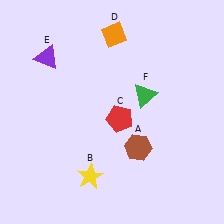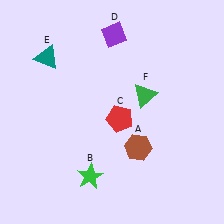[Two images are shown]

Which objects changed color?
B changed from yellow to green. D changed from orange to purple. E changed from purple to teal.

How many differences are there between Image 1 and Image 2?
There are 3 differences between the two images.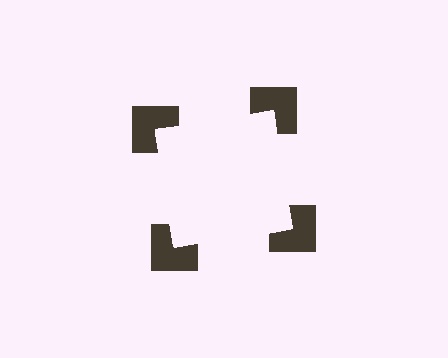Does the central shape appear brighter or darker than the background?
It typically appears slightly brighter than the background, even though no actual brightness change is drawn.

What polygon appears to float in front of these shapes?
An illusory square — its edges are inferred from the aligned wedge cuts in the notched squares, not physically drawn.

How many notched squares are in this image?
There are 4 — one at each vertex of the illusory square.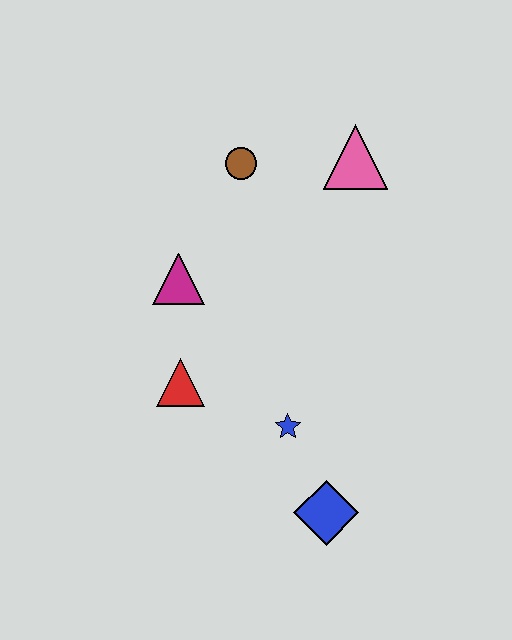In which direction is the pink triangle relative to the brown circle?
The pink triangle is to the right of the brown circle.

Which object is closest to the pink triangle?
The brown circle is closest to the pink triangle.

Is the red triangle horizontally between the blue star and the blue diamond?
No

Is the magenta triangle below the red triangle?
No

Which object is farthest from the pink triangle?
The blue diamond is farthest from the pink triangle.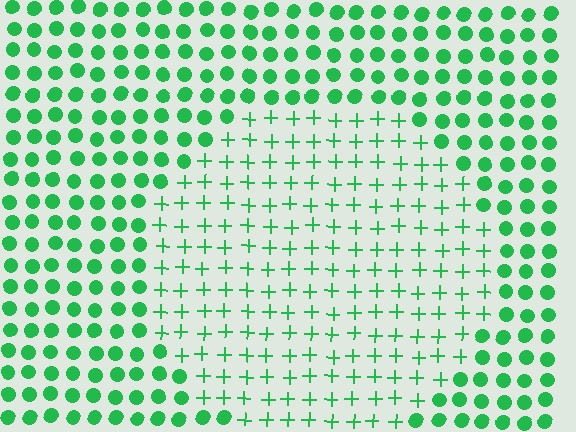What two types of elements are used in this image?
The image uses plus signs inside the circle region and circles outside it.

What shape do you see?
I see a circle.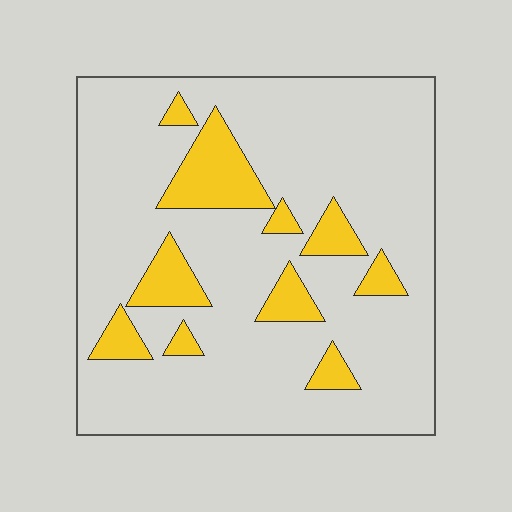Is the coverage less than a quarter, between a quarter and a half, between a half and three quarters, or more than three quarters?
Less than a quarter.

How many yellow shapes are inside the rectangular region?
10.